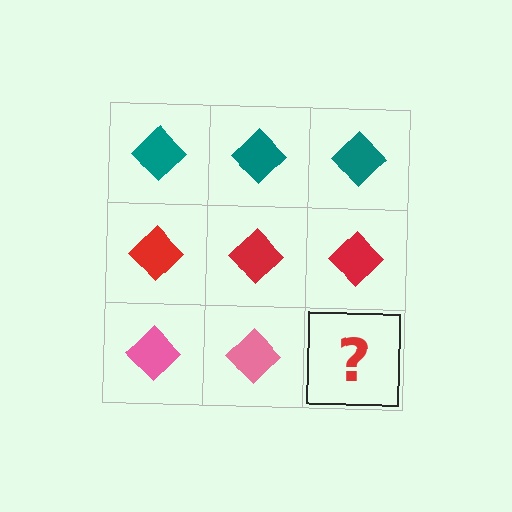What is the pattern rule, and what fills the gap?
The rule is that each row has a consistent color. The gap should be filled with a pink diamond.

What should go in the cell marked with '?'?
The missing cell should contain a pink diamond.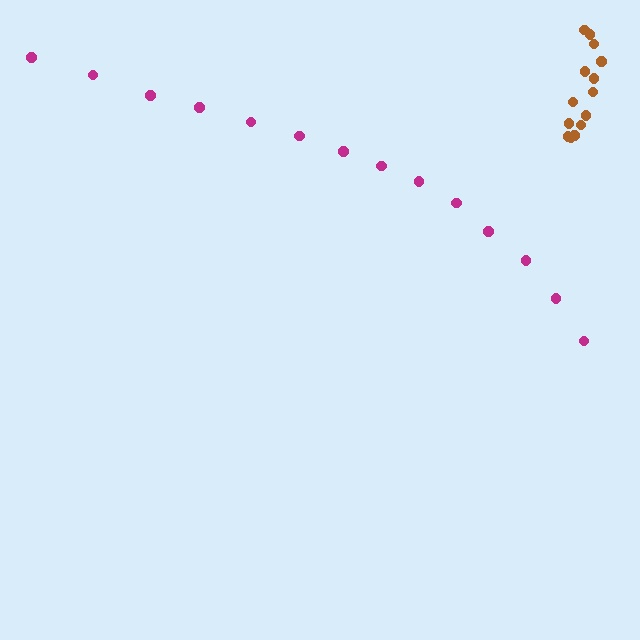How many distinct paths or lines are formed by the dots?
There are 2 distinct paths.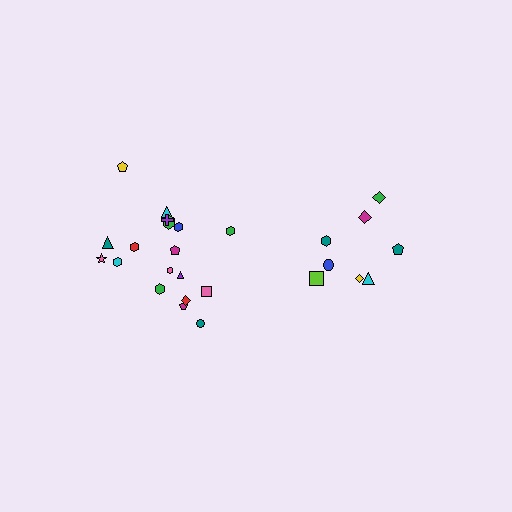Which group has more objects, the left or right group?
The left group.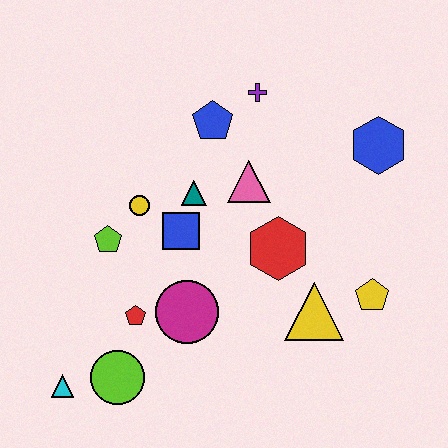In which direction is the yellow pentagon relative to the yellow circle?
The yellow pentagon is to the right of the yellow circle.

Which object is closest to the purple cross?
The blue pentagon is closest to the purple cross.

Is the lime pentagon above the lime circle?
Yes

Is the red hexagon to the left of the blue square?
No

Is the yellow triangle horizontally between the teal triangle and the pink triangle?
No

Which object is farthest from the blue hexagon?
The cyan triangle is farthest from the blue hexagon.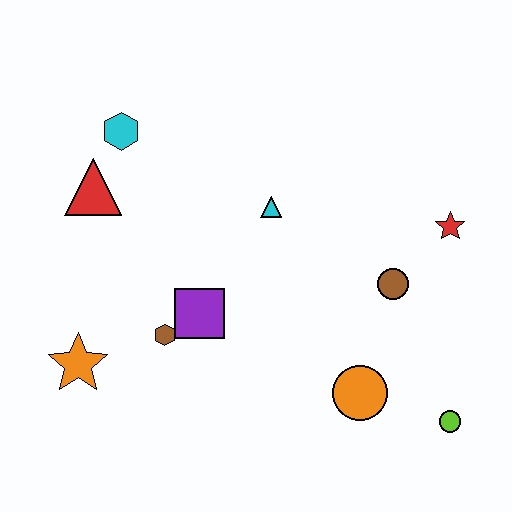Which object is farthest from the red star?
The orange star is farthest from the red star.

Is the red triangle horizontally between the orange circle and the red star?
No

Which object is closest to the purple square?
The brown hexagon is closest to the purple square.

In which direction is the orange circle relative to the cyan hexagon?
The orange circle is below the cyan hexagon.